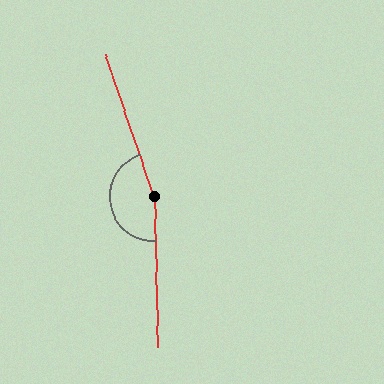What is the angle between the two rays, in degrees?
Approximately 163 degrees.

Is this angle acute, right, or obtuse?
It is obtuse.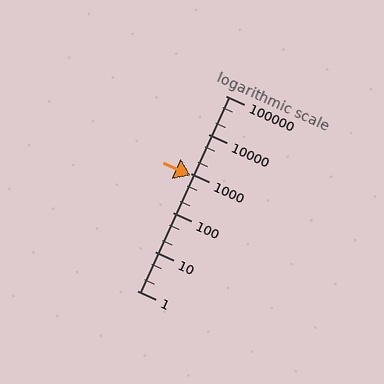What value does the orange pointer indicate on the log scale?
The pointer indicates approximately 910.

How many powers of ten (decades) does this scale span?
The scale spans 5 decades, from 1 to 100000.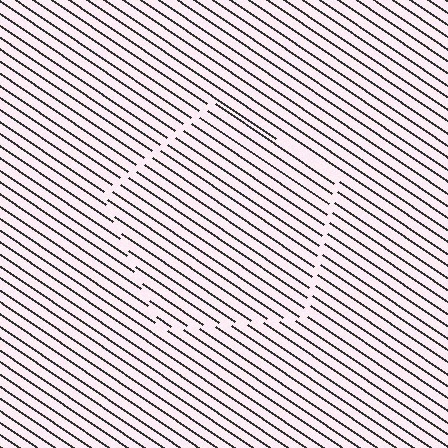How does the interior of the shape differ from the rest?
The interior of the shape contains the same grating, shifted by half a period — the contour is defined by the phase discontinuity where line-ends from the inner and outer gratings abut.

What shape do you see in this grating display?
An illusory pentagon. The interior of the shape contains the same grating, shifted by half a period — the contour is defined by the phase discontinuity where line-ends from the inner and outer gratings abut.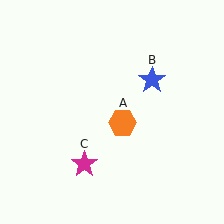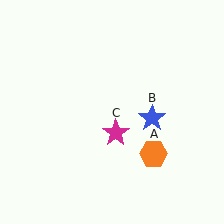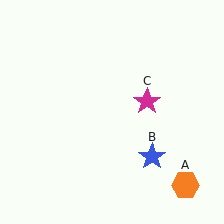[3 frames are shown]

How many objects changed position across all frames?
3 objects changed position: orange hexagon (object A), blue star (object B), magenta star (object C).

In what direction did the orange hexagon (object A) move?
The orange hexagon (object A) moved down and to the right.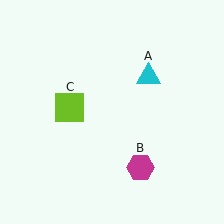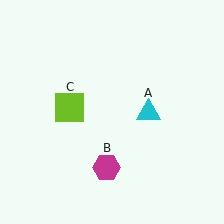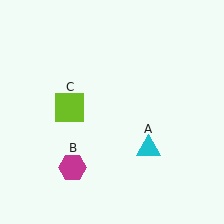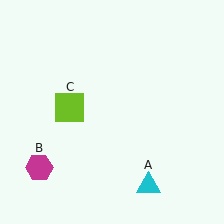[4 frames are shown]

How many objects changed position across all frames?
2 objects changed position: cyan triangle (object A), magenta hexagon (object B).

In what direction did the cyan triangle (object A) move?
The cyan triangle (object A) moved down.